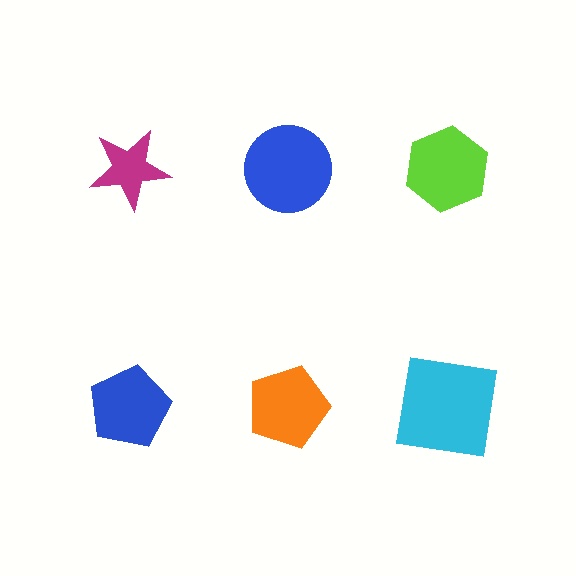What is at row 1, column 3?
A lime hexagon.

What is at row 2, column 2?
An orange pentagon.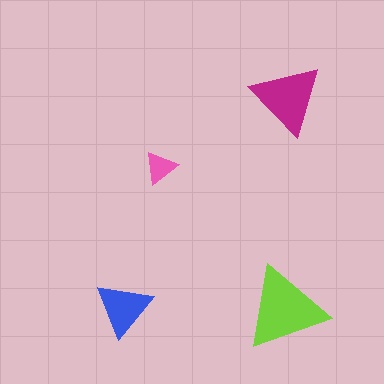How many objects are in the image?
There are 4 objects in the image.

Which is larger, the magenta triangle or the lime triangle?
The lime one.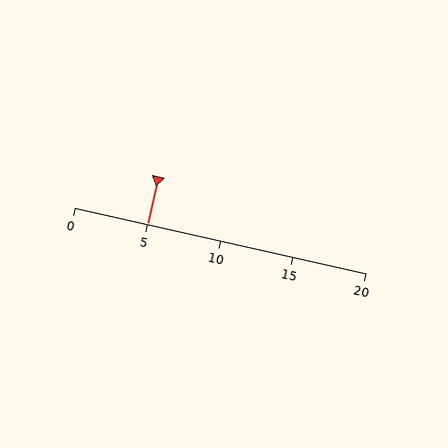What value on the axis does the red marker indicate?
The marker indicates approximately 5.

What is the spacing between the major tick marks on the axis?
The major ticks are spaced 5 apart.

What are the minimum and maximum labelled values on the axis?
The axis runs from 0 to 20.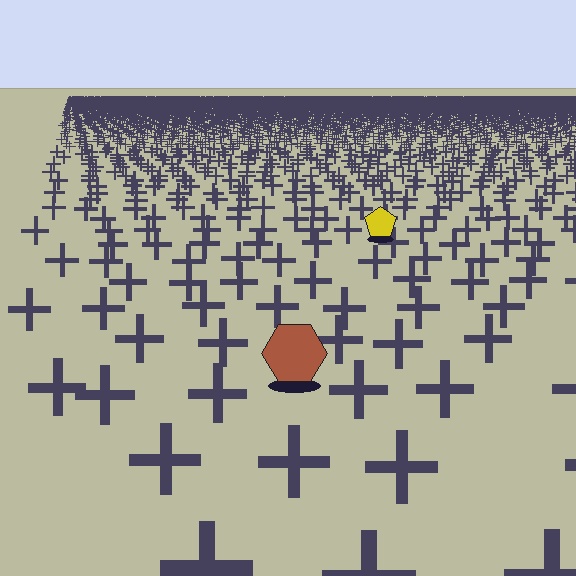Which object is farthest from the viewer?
The yellow pentagon is farthest from the viewer. It appears smaller and the ground texture around it is denser.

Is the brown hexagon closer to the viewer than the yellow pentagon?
Yes. The brown hexagon is closer — you can tell from the texture gradient: the ground texture is coarser near it.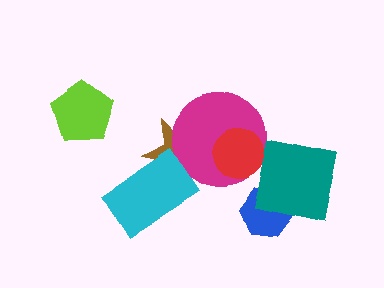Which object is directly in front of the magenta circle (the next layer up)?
The red circle is directly in front of the magenta circle.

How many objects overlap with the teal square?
3 objects overlap with the teal square.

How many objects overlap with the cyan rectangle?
1 object overlaps with the cyan rectangle.